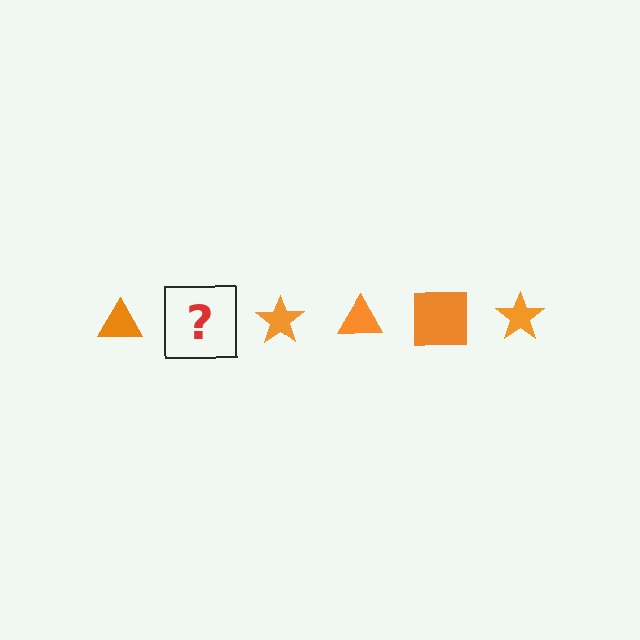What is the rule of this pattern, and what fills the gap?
The rule is that the pattern cycles through triangle, square, star shapes in orange. The gap should be filled with an orange square.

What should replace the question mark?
The question mark should be replaced with an orange square.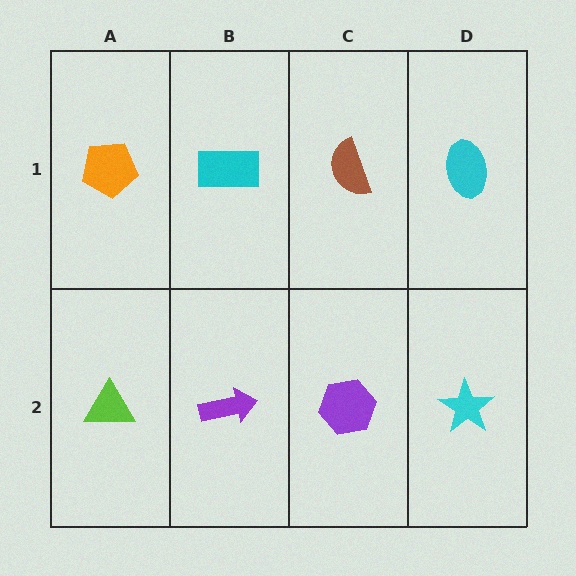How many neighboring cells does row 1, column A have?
2.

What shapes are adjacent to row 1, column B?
A purple arrow (row 2, column B), an orange pentagon (row 1, column A), a brown semicircle (row 1, column C).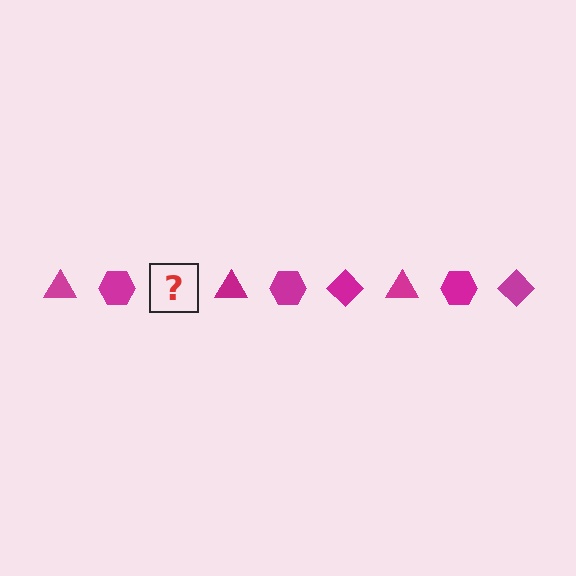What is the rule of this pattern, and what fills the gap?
The rule is that the pattern cycles through triangle, hexagon, diamond shapes in magenta. The gap should be filled with a magenta diamond.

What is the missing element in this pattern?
The missing element is a magenta diamond.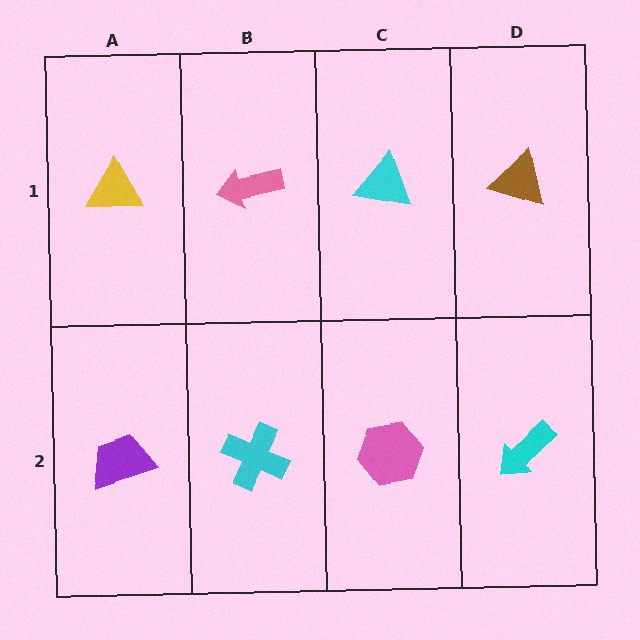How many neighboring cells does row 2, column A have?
2.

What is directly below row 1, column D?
A cyan arrow.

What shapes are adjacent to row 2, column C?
A cyan triangle (row 1, column C), a cyan cross (row 2, column B), a cyan arrow (row 2, column D).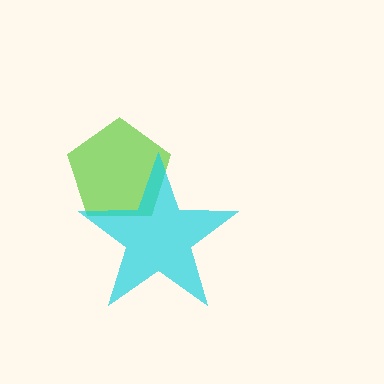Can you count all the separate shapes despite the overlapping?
Yes, there are 2 separate shapes.